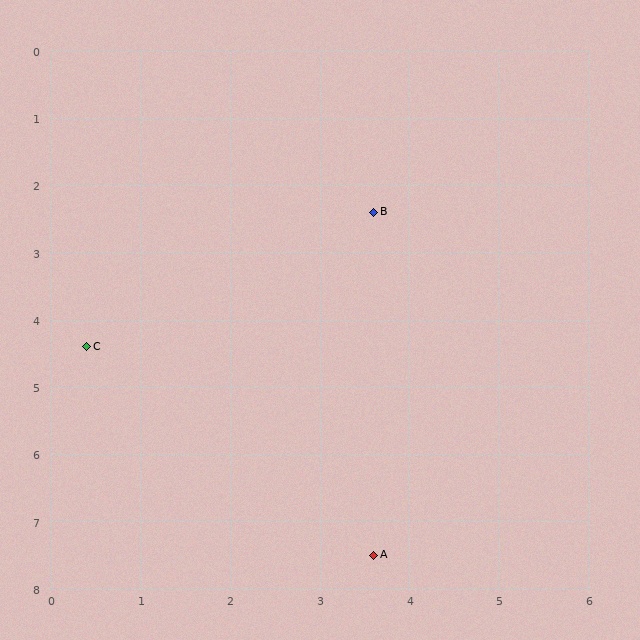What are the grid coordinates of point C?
Point C is at approximately (0.4, 4.4).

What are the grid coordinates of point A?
Point A is at approximately (3.6, 7.5).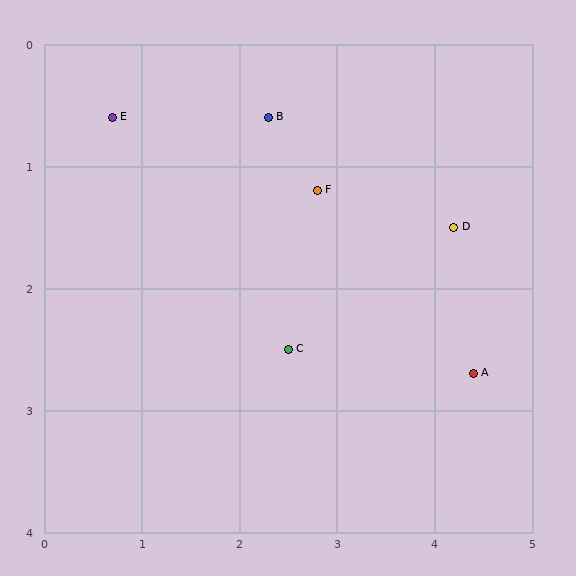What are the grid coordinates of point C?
Point C is at approximately (2.5, 2.5).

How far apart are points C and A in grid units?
Points C and A are about 1.9 grid units apart.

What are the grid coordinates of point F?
Point F is at approximately (2.8, 1.2).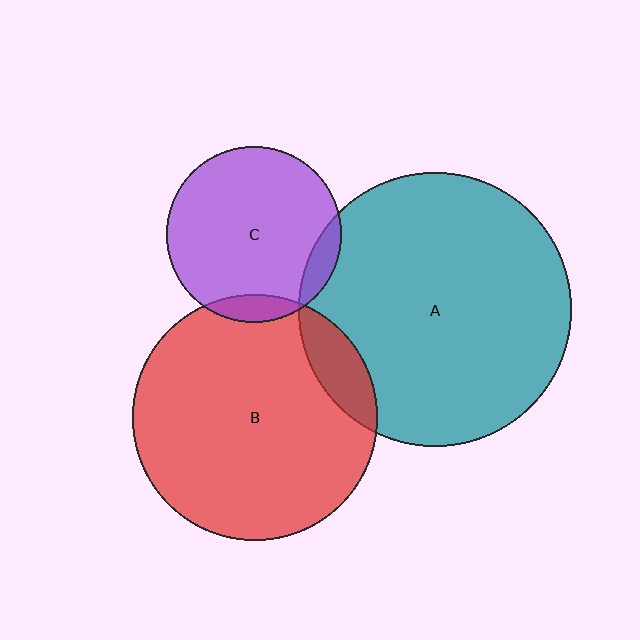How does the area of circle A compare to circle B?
Approximately 1.2 times.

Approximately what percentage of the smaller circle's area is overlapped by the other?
Approximately 10%.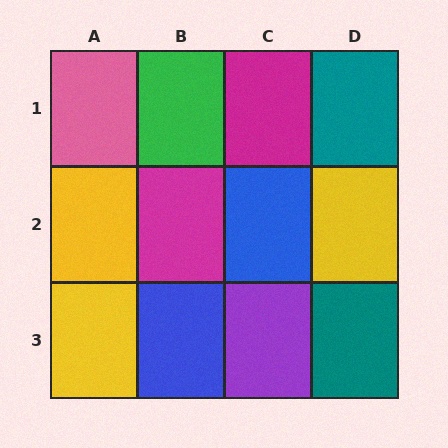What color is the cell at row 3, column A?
Yellow.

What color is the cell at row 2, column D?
Yellow.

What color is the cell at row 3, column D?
Teal.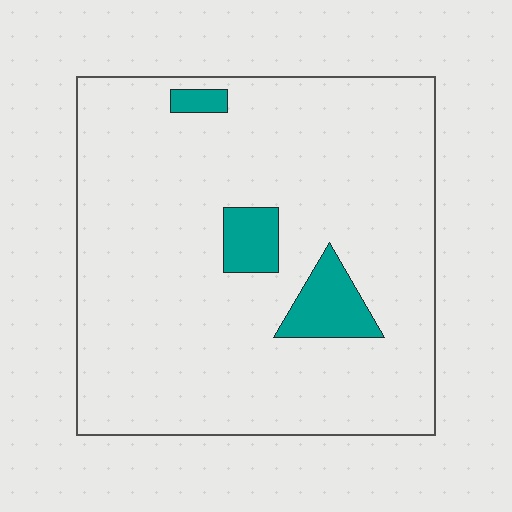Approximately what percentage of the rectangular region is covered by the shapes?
Approximately 10%.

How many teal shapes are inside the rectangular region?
3.